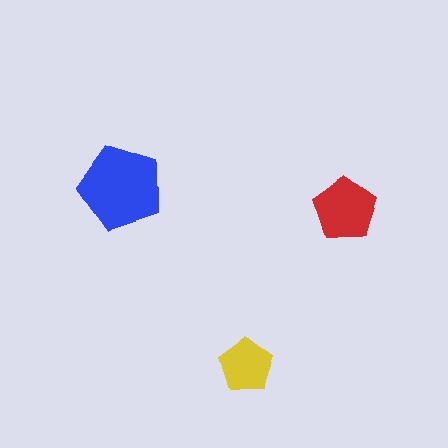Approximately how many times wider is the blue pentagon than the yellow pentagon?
About 1.5 times wider.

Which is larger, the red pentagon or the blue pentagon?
The blue one.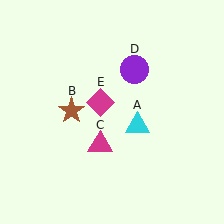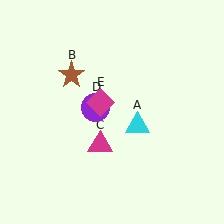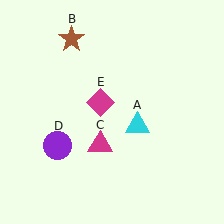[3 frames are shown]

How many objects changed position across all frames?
2 objects changed position: brown star (object B), purple circle (object D).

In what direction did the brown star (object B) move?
The brown star (object B) moved up.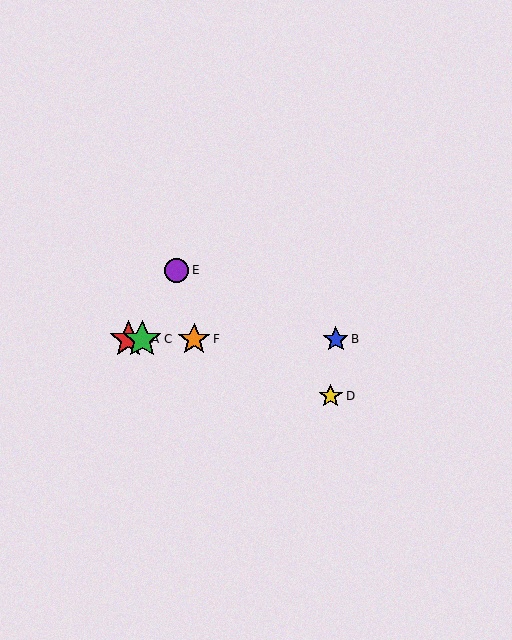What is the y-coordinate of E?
Object E is at y≈270.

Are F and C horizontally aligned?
Yes, both are at y≈339.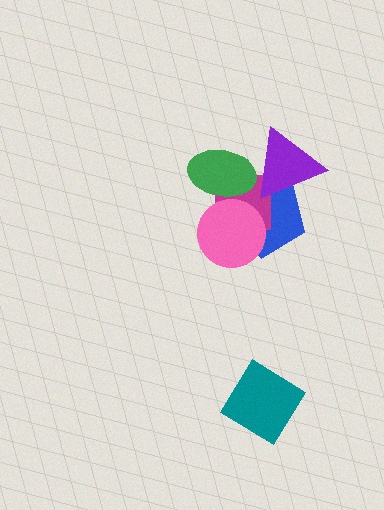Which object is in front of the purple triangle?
The green ellipse is in front of the purple triangle.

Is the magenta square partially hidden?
Yes, it is partially covered by another shape.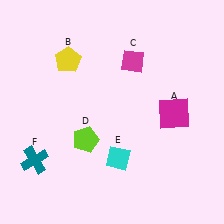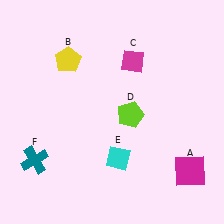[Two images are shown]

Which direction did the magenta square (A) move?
The magenta square (A) moved down.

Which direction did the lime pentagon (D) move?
The lime pentagon (D) moved right.